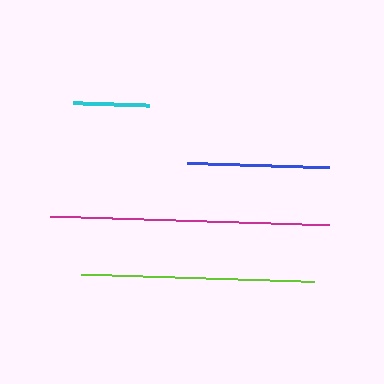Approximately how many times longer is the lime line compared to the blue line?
The lime line is approximately 1.6 times the length of the blue line.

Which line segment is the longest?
The magenta line is the longest at approximately 279 pixels.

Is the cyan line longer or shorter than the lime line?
The lime line is longer than the cyan line.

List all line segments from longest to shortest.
From longest to shortest: magenta, lime, blue, cyan.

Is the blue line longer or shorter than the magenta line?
The magenta line is longer than the blue line.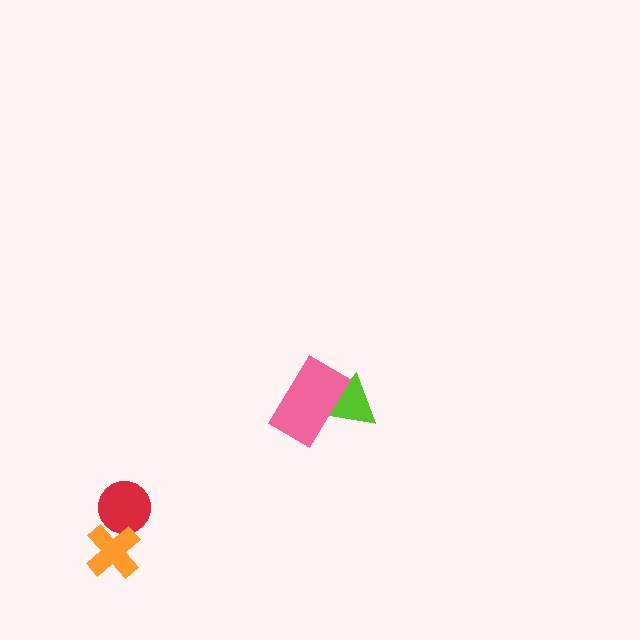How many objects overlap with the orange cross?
1 object overlaps with the orange cross.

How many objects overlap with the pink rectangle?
1 object overlaps with the pink rectangle.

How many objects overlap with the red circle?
1 object overlaps with the red circle.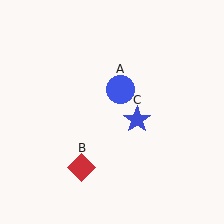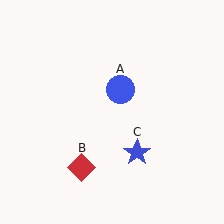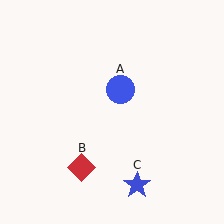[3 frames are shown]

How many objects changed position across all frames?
1 object changed position: blue star (object C).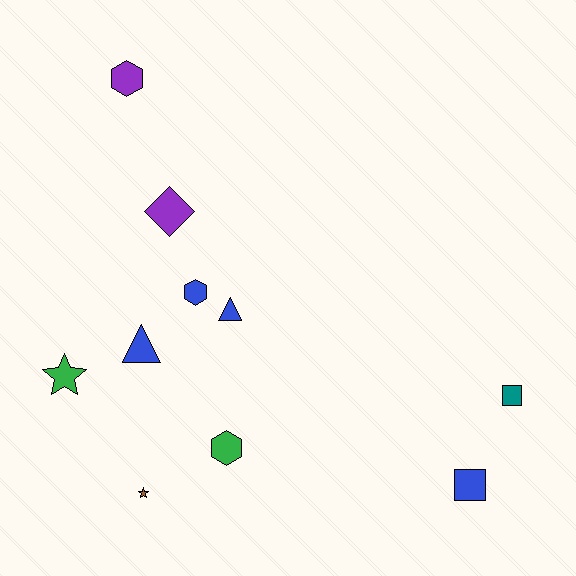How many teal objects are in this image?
There is 1 teal object.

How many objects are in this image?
There are 10 objects.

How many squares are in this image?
There are 2 squares.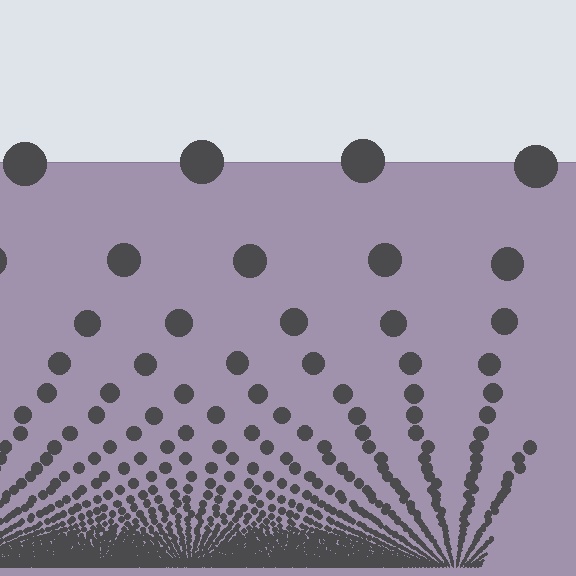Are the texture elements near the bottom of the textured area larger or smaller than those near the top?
Smaller. The gradient is inverted — elements near the bottom are smaller and denser.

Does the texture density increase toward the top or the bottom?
Density increases toward the bottom.